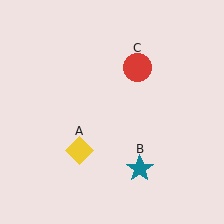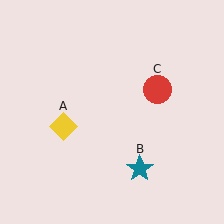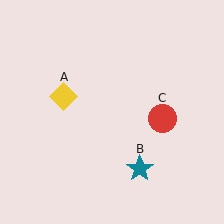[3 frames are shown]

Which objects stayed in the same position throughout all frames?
Teal star (object B) remained stationary.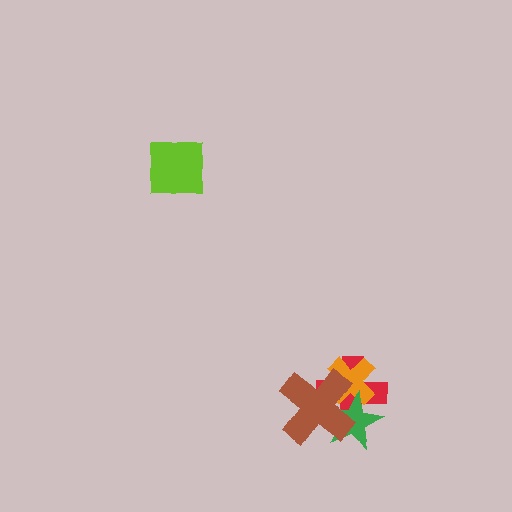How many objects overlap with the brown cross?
3 objects overlap with the brown cross.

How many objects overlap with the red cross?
3 objects overlap with the red cross.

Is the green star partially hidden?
Yes, it is partially covered by another shape.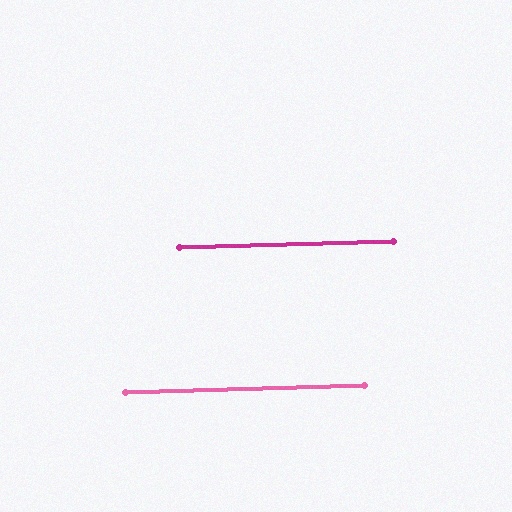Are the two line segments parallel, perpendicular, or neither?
Parallel — their directions differ by only 0.2°.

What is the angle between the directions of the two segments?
Approximately 0 degrees.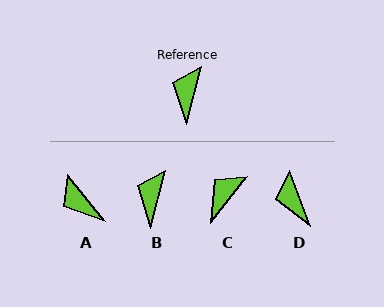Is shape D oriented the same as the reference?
No, it is off by about 35 degrees.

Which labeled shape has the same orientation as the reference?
B.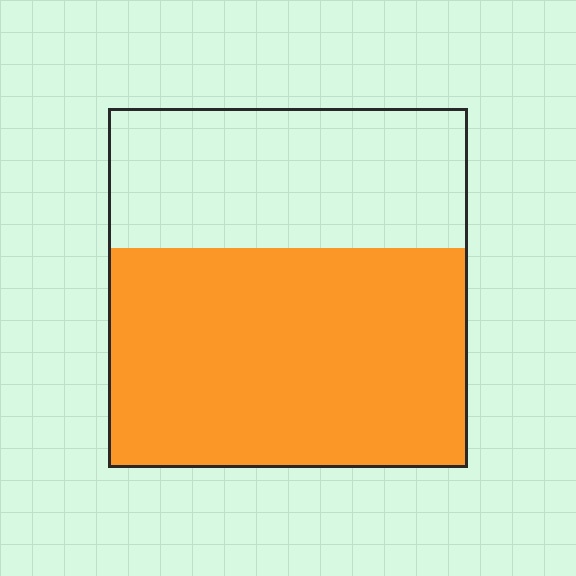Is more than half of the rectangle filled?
Yes.